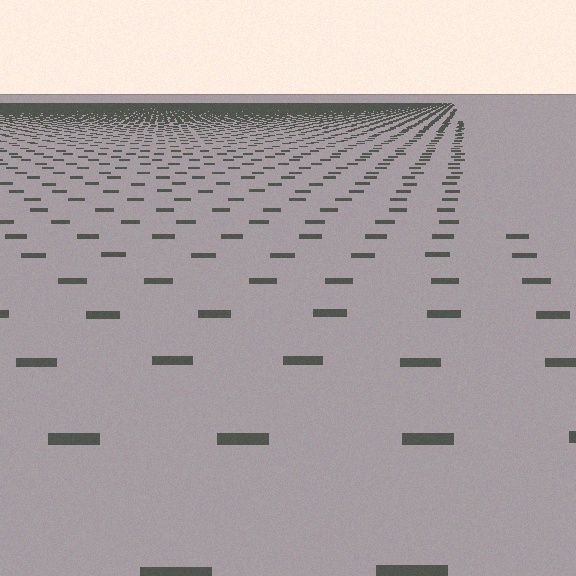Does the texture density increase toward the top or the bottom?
Density increases toward the top.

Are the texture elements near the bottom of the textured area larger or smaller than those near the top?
Larger. Near the bottom, elements are closer to the viewer and appear at a bigger on-screen size.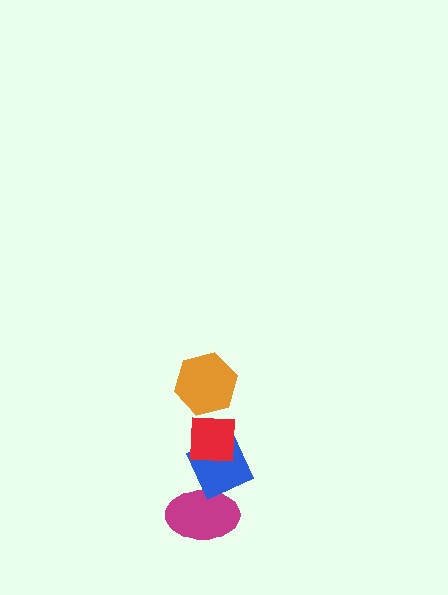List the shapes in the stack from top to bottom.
From top to bottom: the orange hexagon, the red square, the blue diamond, the magenta ellipse.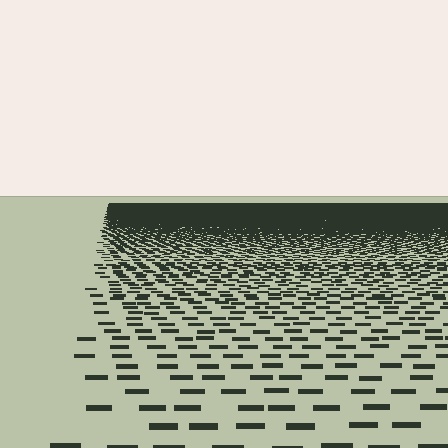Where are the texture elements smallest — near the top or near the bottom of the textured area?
Near the top.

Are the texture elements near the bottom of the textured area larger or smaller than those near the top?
Larger. Near the bottom, elements are closer to the viewer and appear at a bigger on-screen size.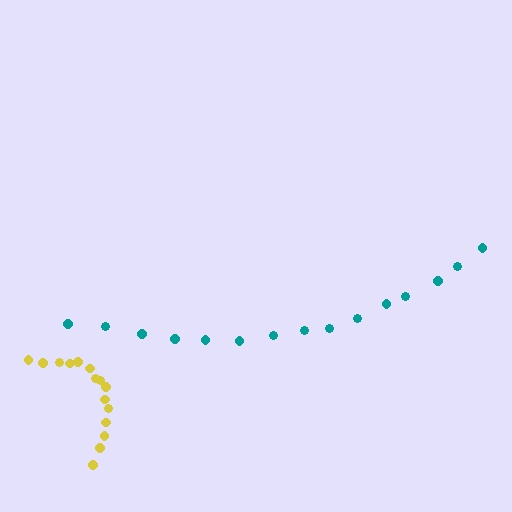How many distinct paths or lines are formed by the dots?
There are 2 distinct paths.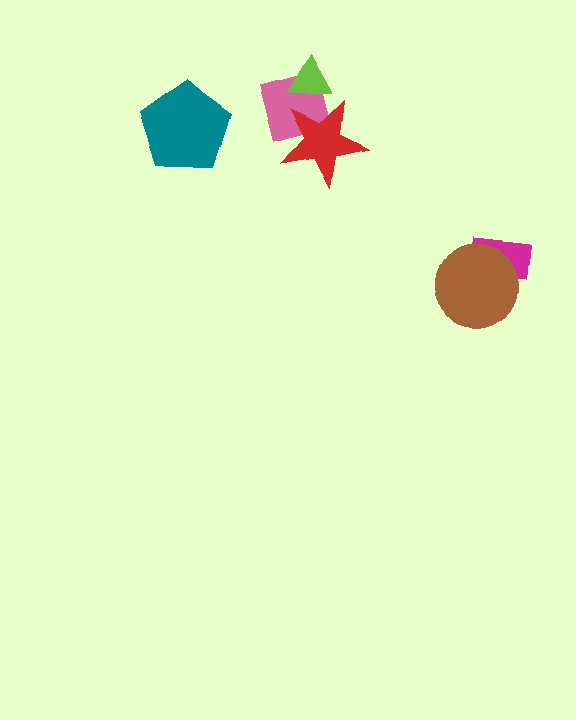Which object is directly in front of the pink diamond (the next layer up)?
The red star is directly in front of the pink diamond.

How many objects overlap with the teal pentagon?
0 objects overlap with the teal pentagon.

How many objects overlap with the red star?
2 objects overlap with the red star.